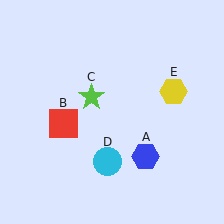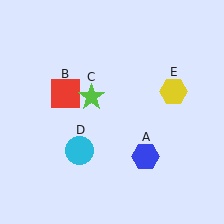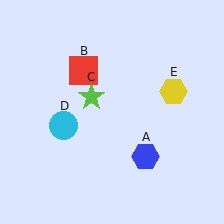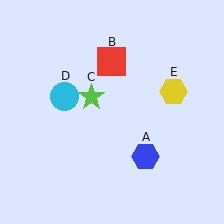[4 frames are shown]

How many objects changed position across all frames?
2 objects changed position: red square (object B), cyan circle (object D).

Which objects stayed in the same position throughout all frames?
Blue hexagon (object A) and lime star (object C) and yellow hexagon (object E) remained stationary.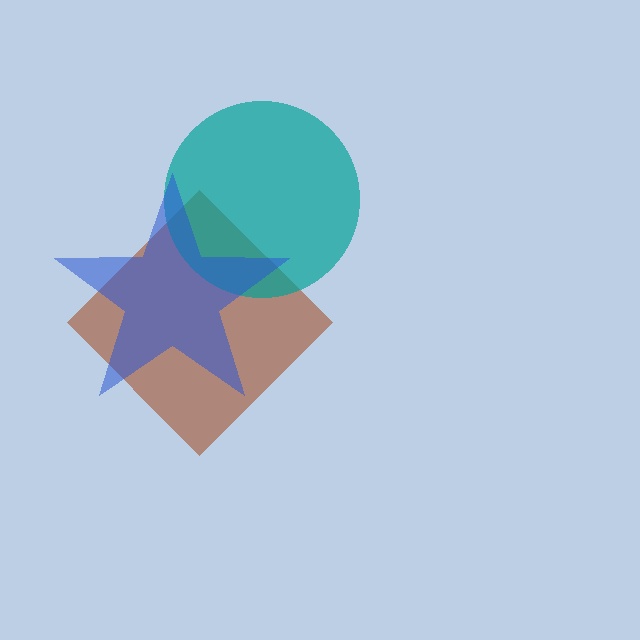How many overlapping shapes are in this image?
There are 3 overlapping shapes in the image.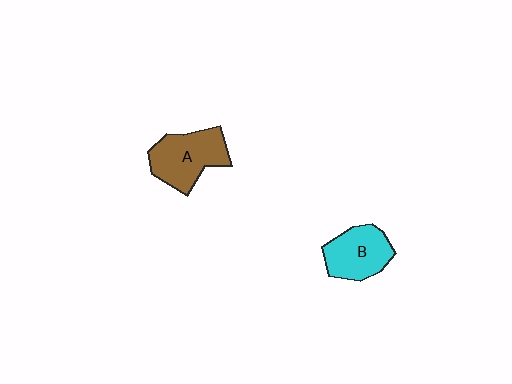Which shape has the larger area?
Shape A (brown).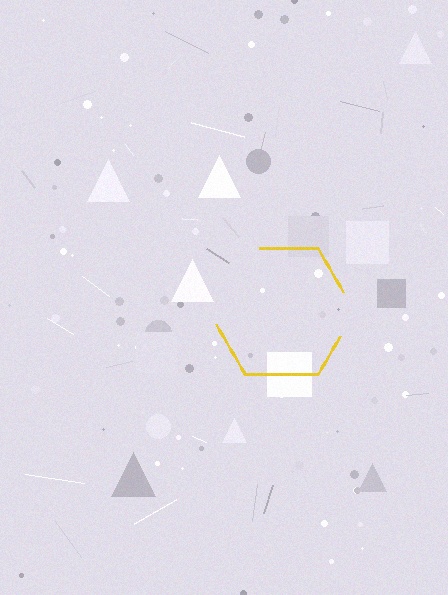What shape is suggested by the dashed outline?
The dashed outline suggests a hexagon.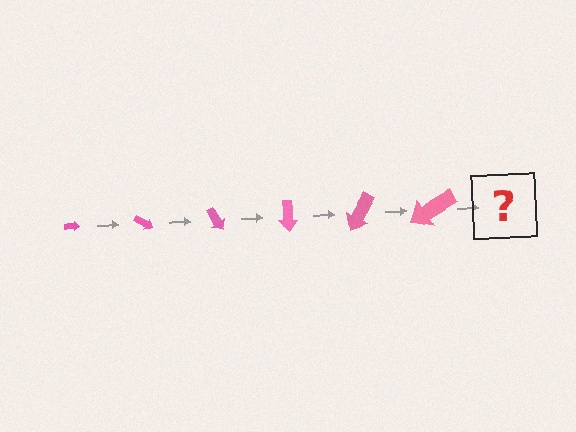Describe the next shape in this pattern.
It should be an arrow, larger than the previous one and rotated 180 degrees from the start.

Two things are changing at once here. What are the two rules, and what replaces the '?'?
The two rules are that the arrow grows larger each step and it rotates 30 degrees each step. The '?' should be an arrow, larger than the previous one and rotated 180 degrees from the start.